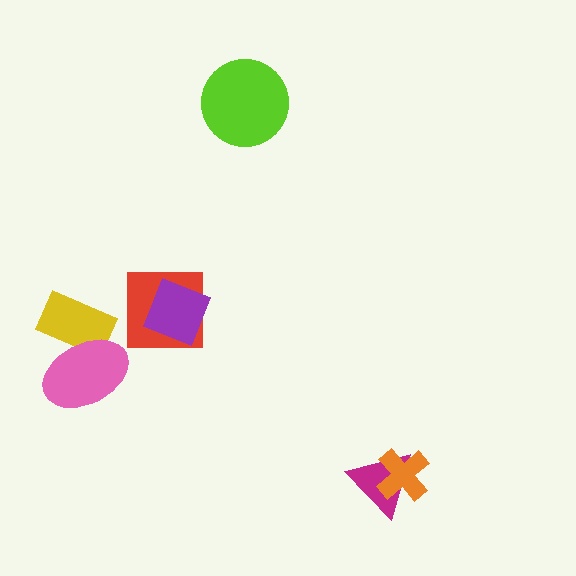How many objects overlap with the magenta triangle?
1 object overlaps with the magenta triangle.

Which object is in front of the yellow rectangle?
The pink ellipse is in front of the yellow rectangle.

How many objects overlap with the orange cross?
1 object overlaps with the orange cross.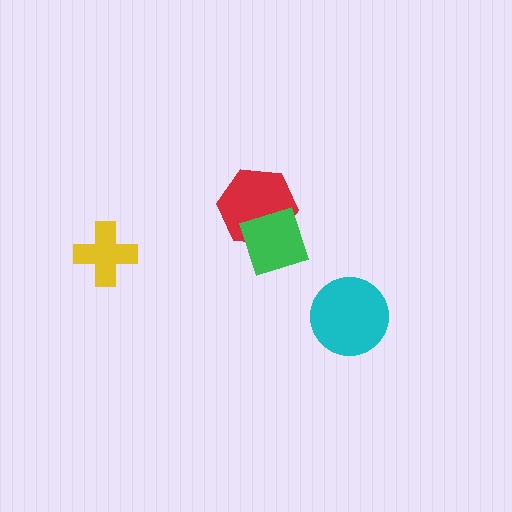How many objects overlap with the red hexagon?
1 object overlaps with the red hexagon.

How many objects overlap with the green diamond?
1 object overlaps with the green diamond.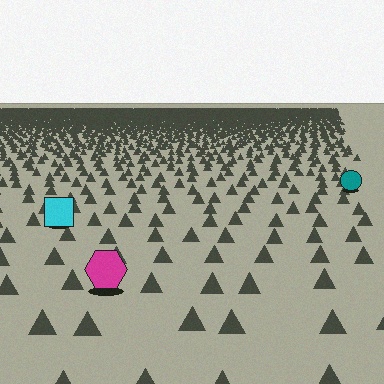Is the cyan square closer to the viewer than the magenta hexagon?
No. The magenta hexagon is closer — you can tell from the texture gradient: the ground texture is coarser near it.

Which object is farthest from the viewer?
The teal circle is farthest from the viewer. It appears smaller and the ground texture around it is denser.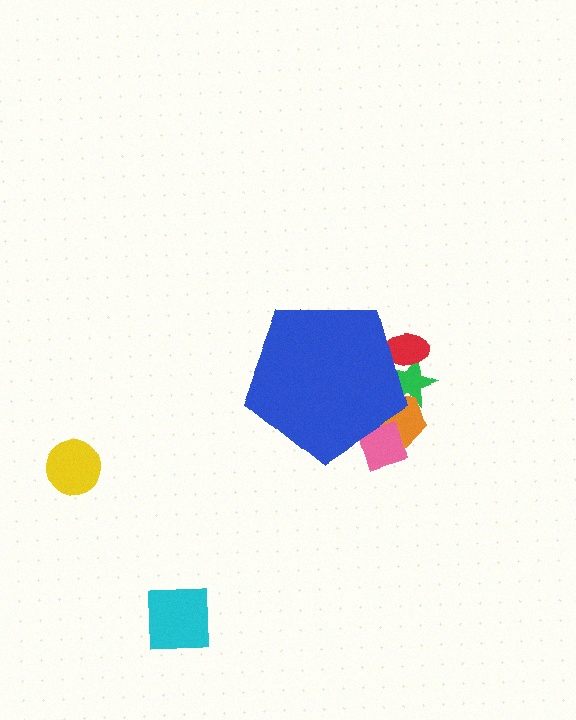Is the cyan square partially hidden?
No, the cyan square is fully visible.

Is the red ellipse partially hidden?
Yes, the red ellipse is partially hidden behind the blue pentagon.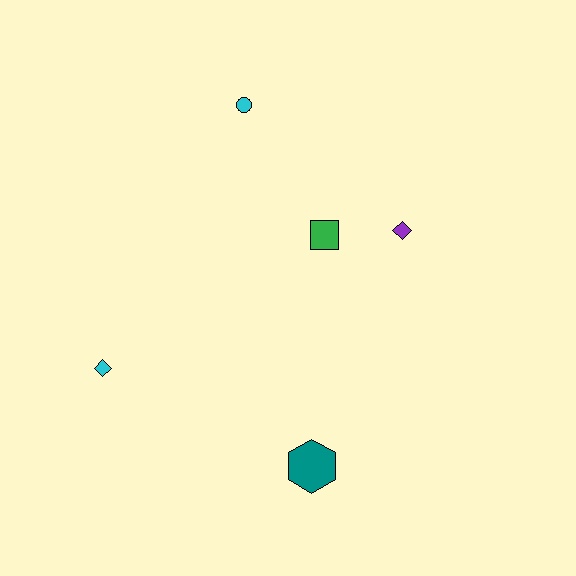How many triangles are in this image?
There are no triangles.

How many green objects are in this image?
There is 1 green object.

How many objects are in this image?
There are 5 objects.